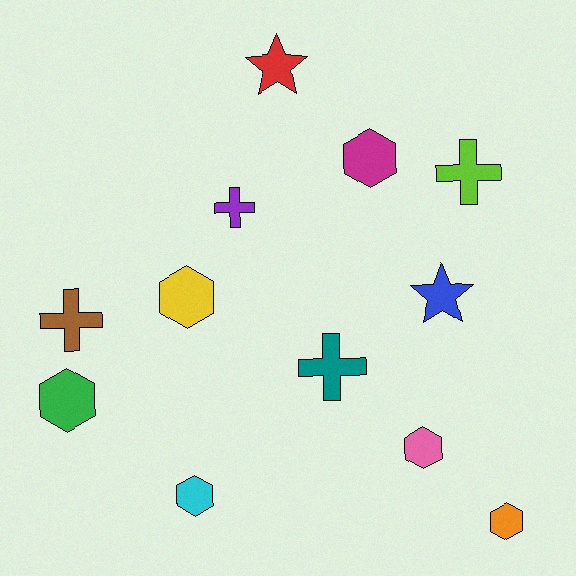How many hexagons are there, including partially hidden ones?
There are 6 hexagons.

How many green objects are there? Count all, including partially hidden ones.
There is 1 green object.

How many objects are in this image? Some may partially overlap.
There are 12 objects.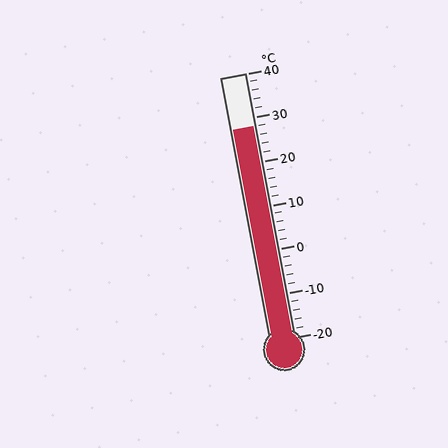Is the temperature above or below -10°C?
The temperature is above -10°C.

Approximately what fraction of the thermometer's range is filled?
The thermometer is filled to approximately 80% of its range.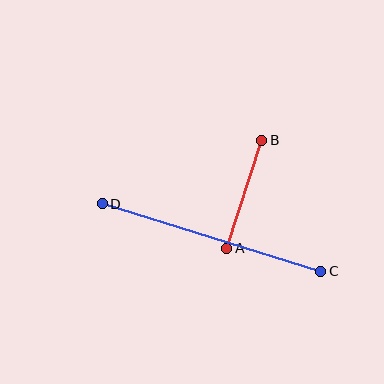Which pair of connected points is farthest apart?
Points C and D are farthest apart.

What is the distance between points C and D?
The distance is approximately 228 pixels.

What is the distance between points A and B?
The distance is approximately 114 pixels.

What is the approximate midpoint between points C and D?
The midpoint is at approximately (211, 237) pixels.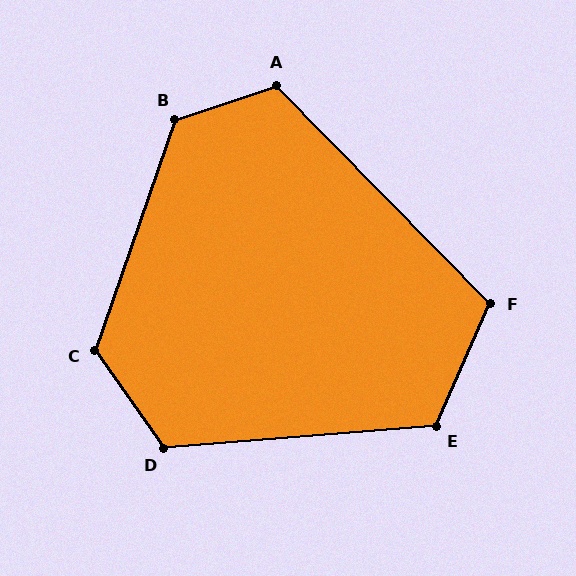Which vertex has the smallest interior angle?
F, at approximately 112 degrees.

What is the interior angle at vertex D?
Approximately 120 degrees (obtuse).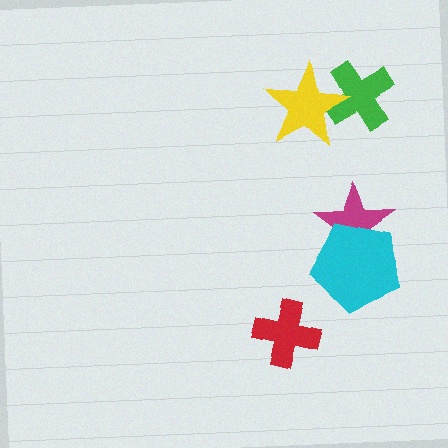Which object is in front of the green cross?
The yellow star is in front of the green cross.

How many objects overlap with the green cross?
1 object overlaps with the green cross.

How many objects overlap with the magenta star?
1 object overlaps with the magenta star.